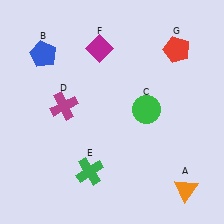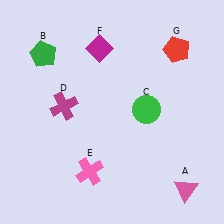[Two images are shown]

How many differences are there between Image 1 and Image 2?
There are 3 differences between the two images.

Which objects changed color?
A changed from orange to pink. B changed from blue to green. E changed from green to pink.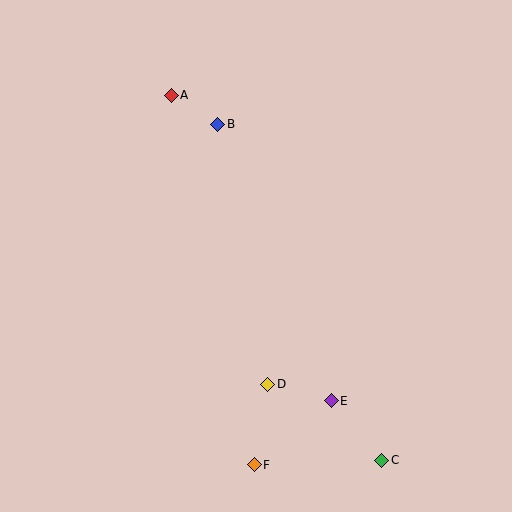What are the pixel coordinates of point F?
Point F is at (254, 465).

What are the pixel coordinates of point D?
Point D is at (268, 384).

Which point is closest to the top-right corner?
Point B is closest to the top-right corner.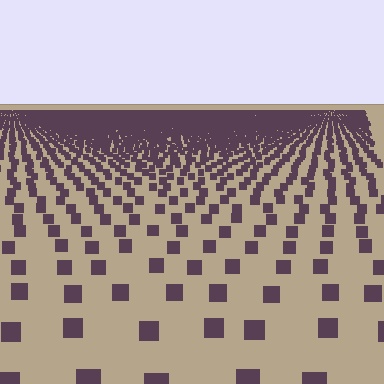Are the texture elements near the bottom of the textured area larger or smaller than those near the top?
Larger. Near the bottom, elements are closer to the viewer and appear at a bigger on-screen size.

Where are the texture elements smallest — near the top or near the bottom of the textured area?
Near the top.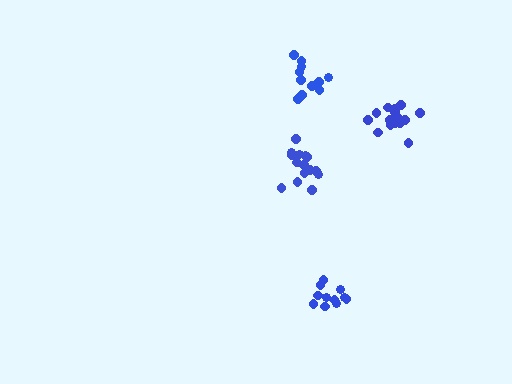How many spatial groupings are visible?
There are 4 spatial groupings.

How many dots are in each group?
Group 1: 15 dots, Group 2: 11 dots, Group 3: 16 dots, Group 4: 11 dots (53 total).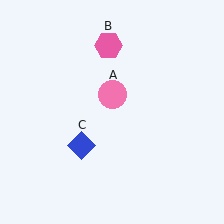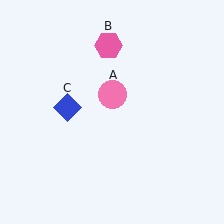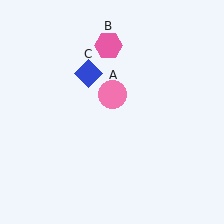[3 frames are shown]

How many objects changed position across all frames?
1 object changed position: blue diamond (object C).